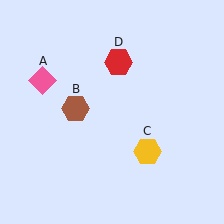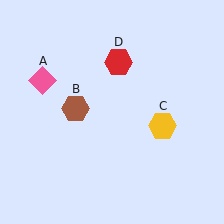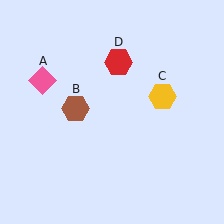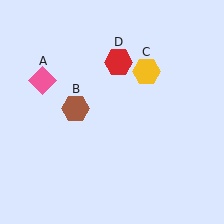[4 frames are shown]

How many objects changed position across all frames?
1 object changed position: yellow hexagon (object C).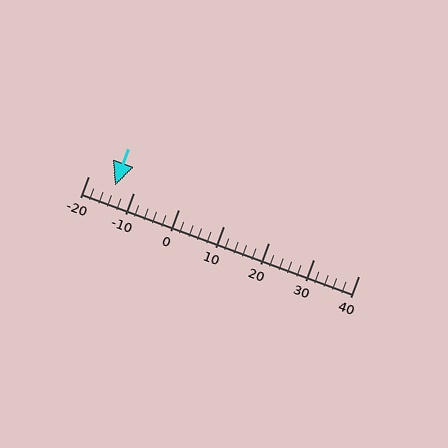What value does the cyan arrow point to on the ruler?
The cyan arrow points to approximately -14.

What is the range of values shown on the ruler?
The ruler shows values from -20 to 40.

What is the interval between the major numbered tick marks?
The major tick marks are spaced 10 units apart.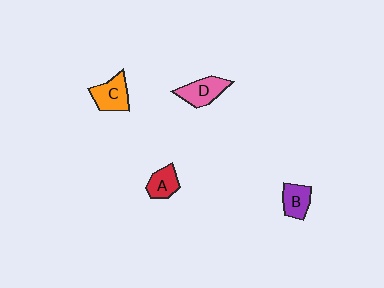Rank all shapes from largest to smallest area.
From largest to smallest: C (orange), D (pink), B (purple), A (red).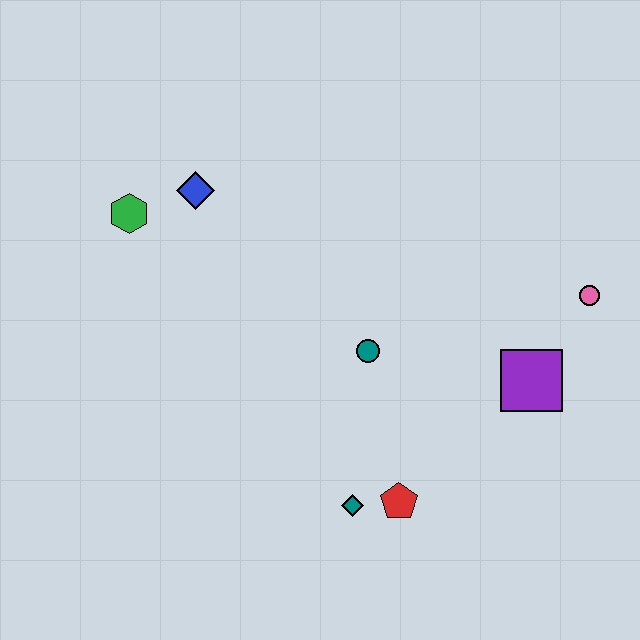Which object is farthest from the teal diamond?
The green hexagon is farthest from the teal diamond.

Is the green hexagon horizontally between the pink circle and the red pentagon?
No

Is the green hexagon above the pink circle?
Yes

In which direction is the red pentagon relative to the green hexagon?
The red pentagon is below the green hexagon.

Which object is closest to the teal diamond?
The red pentagon is closest to the teal diamond.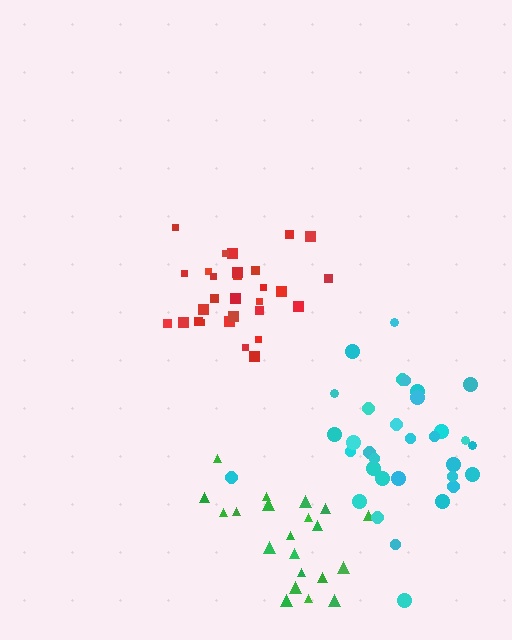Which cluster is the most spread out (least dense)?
Green.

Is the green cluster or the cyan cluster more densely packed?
Cyan.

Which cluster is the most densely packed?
Red.